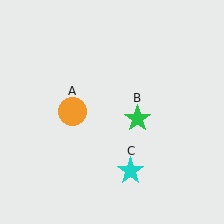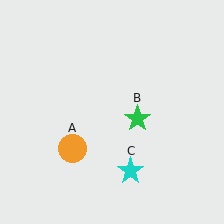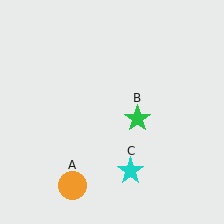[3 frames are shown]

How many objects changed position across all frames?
1 object changed position: orange circle (object A).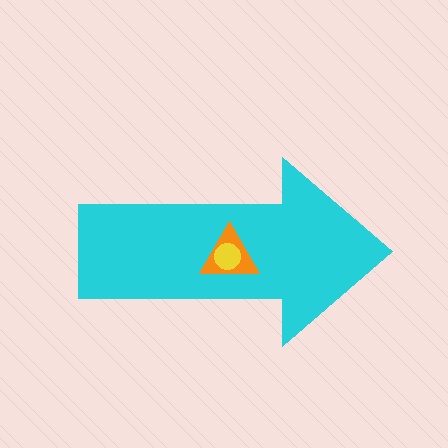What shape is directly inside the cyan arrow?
The orange triangle.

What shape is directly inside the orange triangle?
The yellow circle.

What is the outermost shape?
The cyan arrow.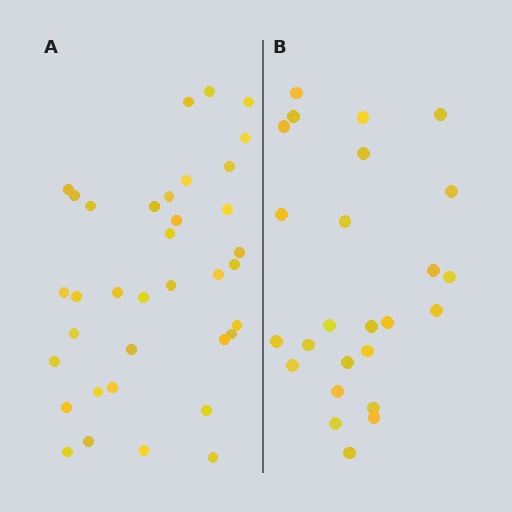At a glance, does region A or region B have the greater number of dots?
Region A (the left region) has more dots.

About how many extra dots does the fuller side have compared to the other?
Region A has roughly 12 or so more dots than region B.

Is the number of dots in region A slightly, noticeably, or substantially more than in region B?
Region A has noticeably more, but not dramatically so. The ratio is roughly 1.4 to 1.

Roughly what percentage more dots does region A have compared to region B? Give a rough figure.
About 45% more.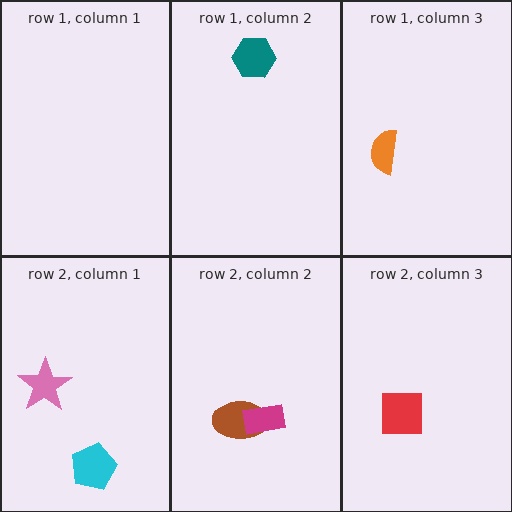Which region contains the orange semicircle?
The row 1, column 3 region.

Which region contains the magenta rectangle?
The row 2, column 2 region.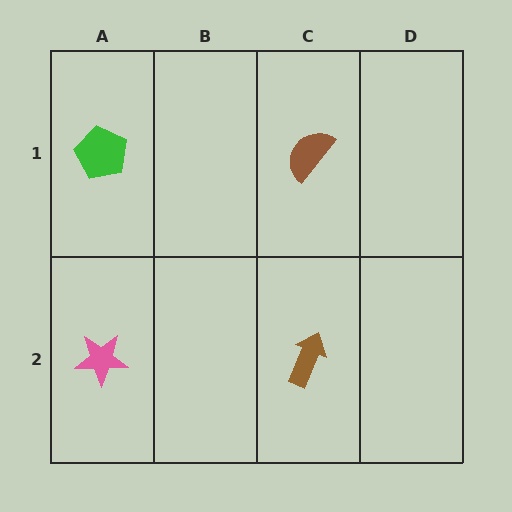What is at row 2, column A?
A pink star.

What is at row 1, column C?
A brown semicircle.